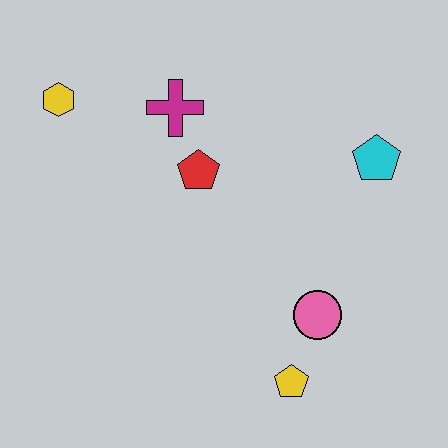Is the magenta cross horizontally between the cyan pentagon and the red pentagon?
No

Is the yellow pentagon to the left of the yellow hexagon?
No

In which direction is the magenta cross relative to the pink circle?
The magenta cross is above the pink circle.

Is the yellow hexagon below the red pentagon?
No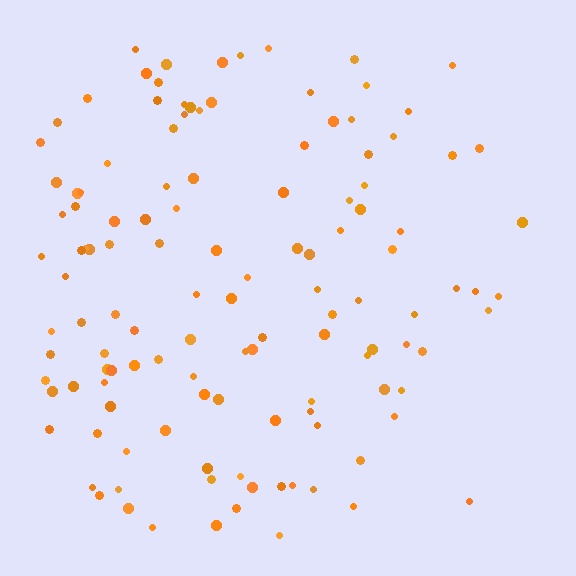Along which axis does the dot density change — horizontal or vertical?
Horizontal.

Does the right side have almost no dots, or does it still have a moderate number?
Still a moderate number, just noticeably fewer than the left.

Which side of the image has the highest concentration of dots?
The left.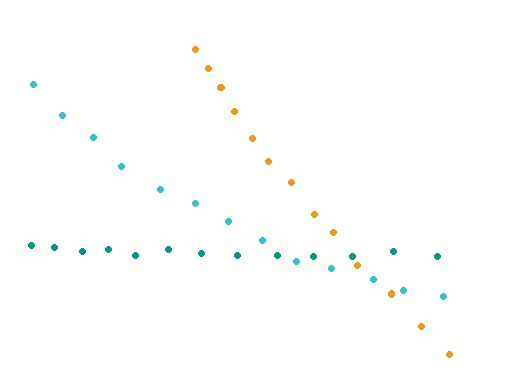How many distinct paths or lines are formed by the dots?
There are 3 distinct paths.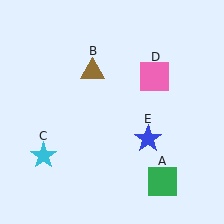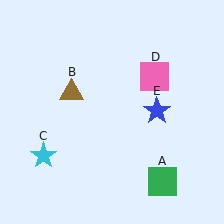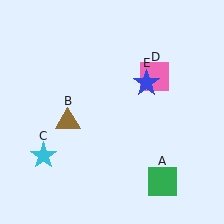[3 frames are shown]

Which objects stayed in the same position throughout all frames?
Green square (object A) and cyan star (object C) and pink square (object D) remained stationary.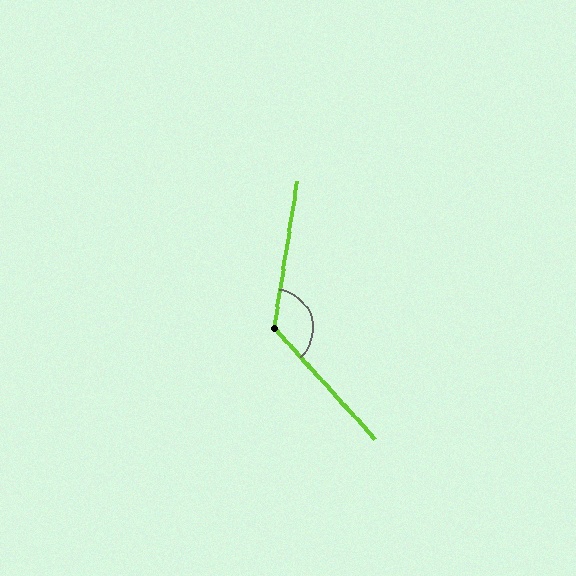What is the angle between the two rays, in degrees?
Approximately 129 degrees.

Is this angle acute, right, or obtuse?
It is obtuse.